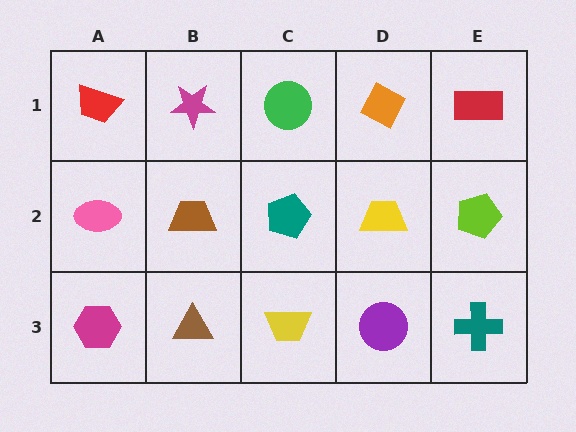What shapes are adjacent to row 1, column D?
A yellow trapezoid (row 2, column D), a green circle (row 1, column C), a red rectangle (row 1, column E).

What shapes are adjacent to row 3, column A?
A pink ellipse (row 2, column A), a brown triangle (row 3, column B).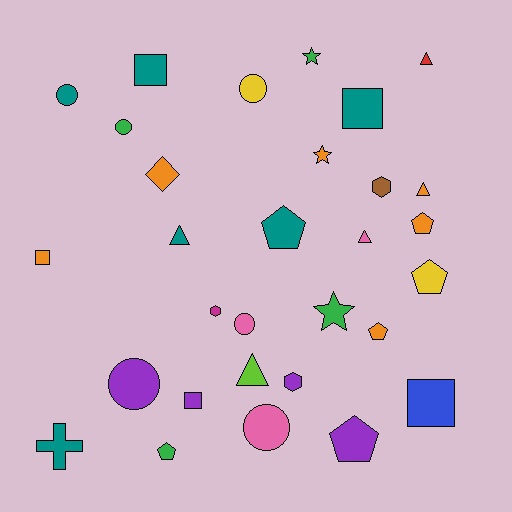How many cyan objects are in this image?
There are no cyan objects.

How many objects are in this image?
There are 30 objects.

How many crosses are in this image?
There is 1 cross.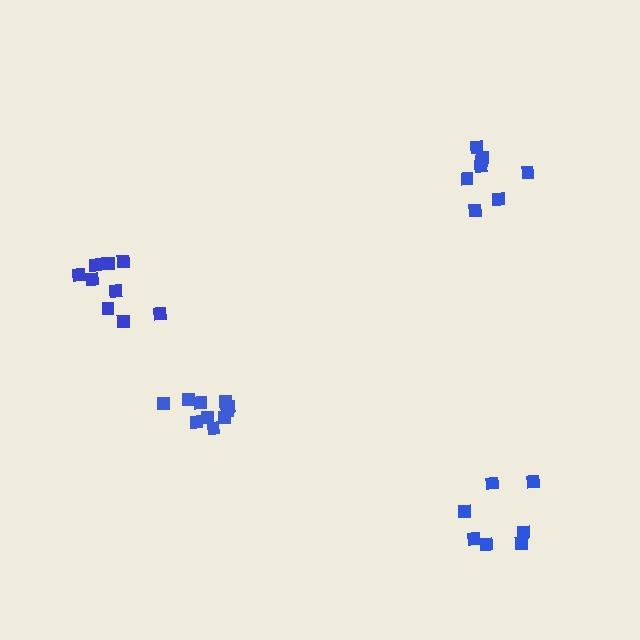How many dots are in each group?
Group 1: 12 dots, Group 2: 7 dots, Group 3: 8 dots, Group 4: 9 dots (36 total).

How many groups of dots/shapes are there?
There are 4 groups.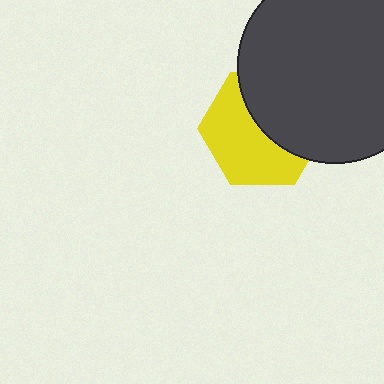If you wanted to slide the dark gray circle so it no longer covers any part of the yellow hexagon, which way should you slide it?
Slide it toward the upper-right — that is the most direct way to separate the two shapes.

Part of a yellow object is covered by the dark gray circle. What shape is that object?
It is a hexagon.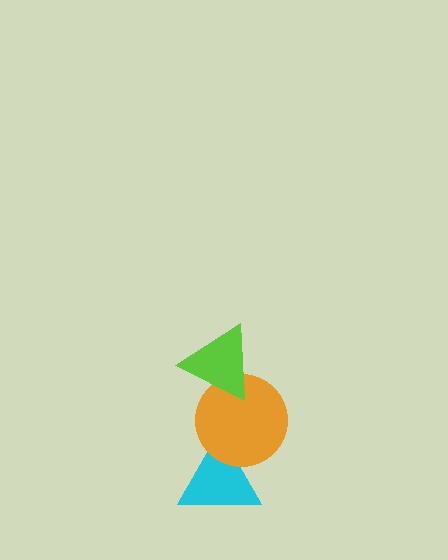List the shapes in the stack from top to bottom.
From top to bottom: the lime triangle, the orange circle, the cyan triangle.